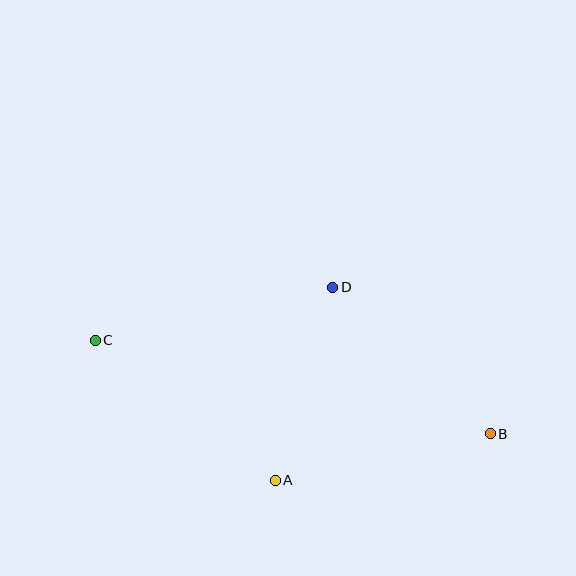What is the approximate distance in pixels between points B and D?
The distance between B and D is approximately 215 pixels.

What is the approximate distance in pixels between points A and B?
The distance between A and B is approximately 220 pixels.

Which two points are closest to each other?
Points A and D are closest to each other.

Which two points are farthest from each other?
Points B and C are farthest from each other.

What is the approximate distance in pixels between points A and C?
The distance between A and C is approximately 228 pixels.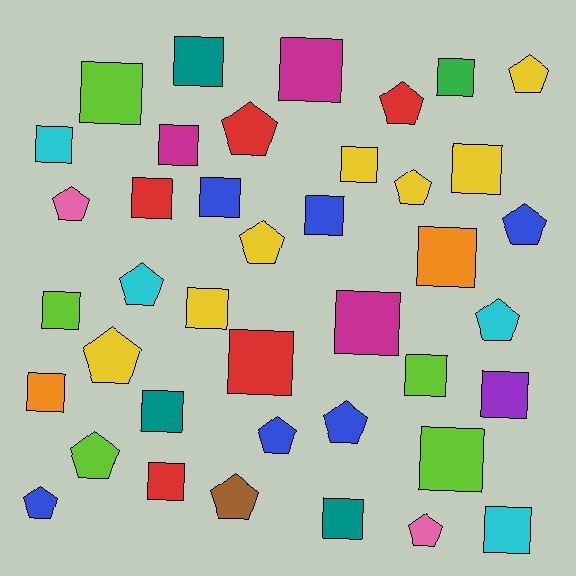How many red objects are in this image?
There are 5 red objects.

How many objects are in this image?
There are 40 objects.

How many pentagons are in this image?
There are 16 pentagons.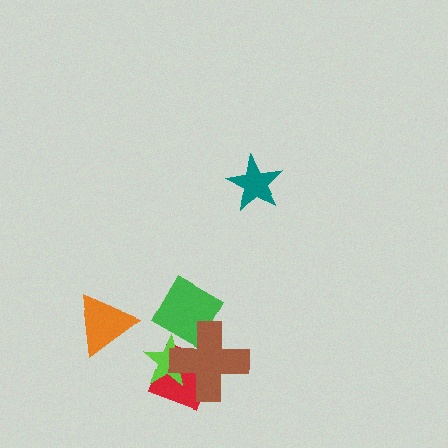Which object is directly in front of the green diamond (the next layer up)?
The lime star is directly in front of the green diamond.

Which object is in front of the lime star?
The brown cross is in front of the lime star.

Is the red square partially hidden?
Yes, it is partially covered by another shape.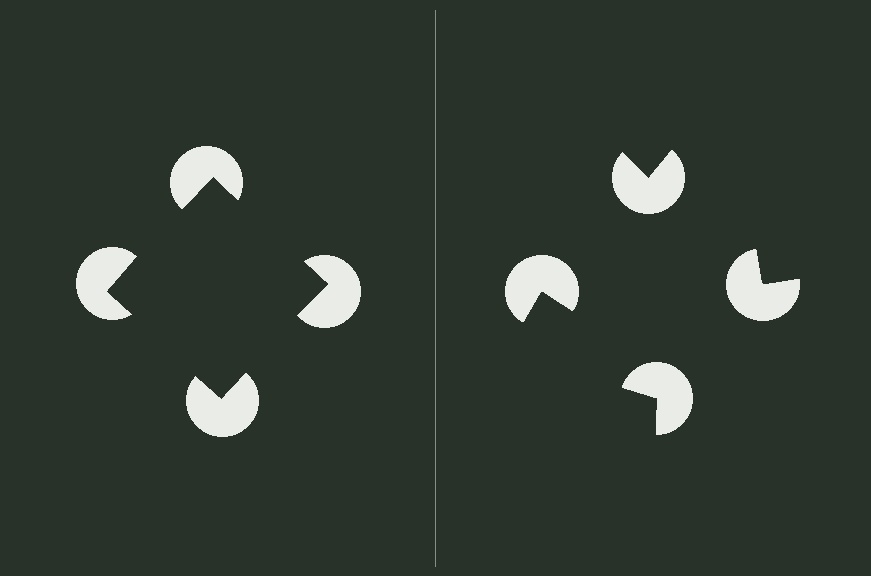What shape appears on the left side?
An illusory square.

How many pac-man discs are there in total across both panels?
8 — 4 on each side.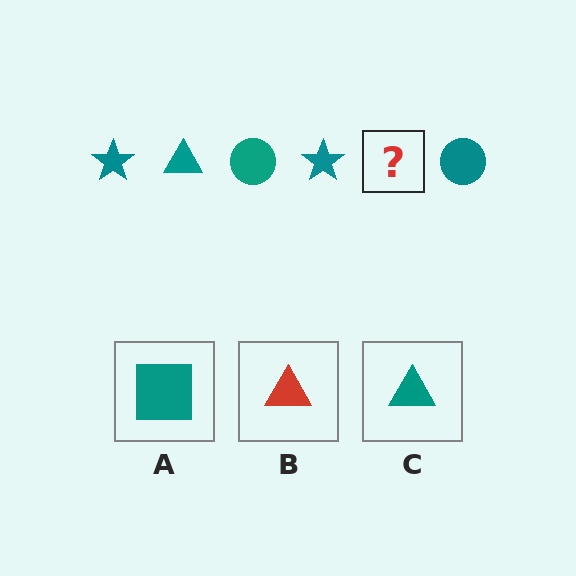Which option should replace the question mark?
Option C.